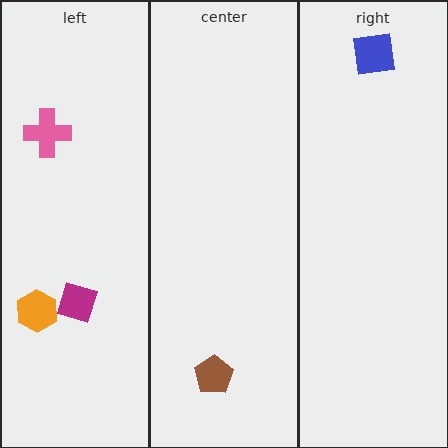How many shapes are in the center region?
1.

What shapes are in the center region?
The brown pentagon.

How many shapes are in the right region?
1.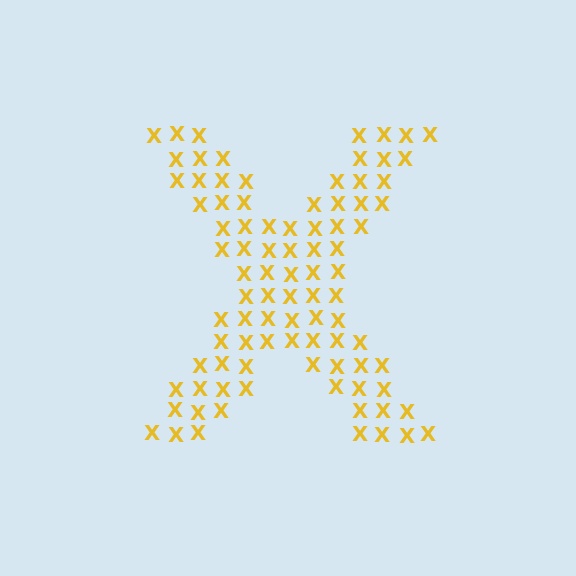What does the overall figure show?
The overall figure shows the letter X.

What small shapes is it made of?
It is made of small letter X's.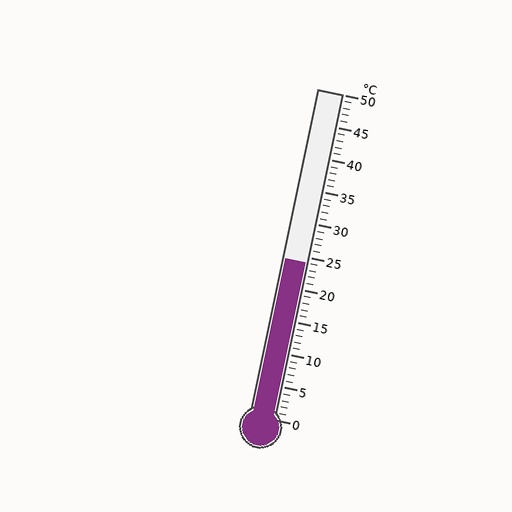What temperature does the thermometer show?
The thermometer shows approximately 24°C.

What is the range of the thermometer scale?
The thermometer scale ranges from 0°C to 50°C.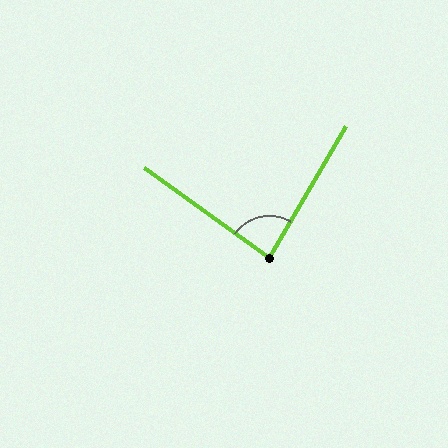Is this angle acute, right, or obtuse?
It is acute.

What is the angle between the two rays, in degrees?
Approximately 84 degrees.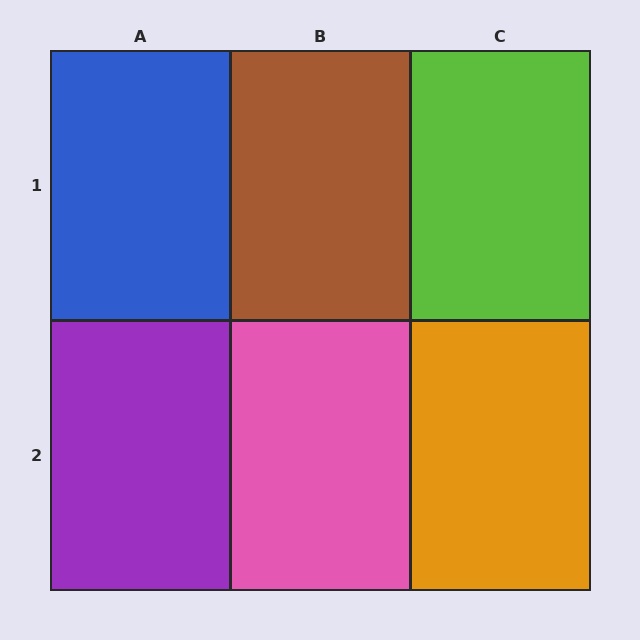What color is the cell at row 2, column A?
Purple.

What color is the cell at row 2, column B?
Pink.